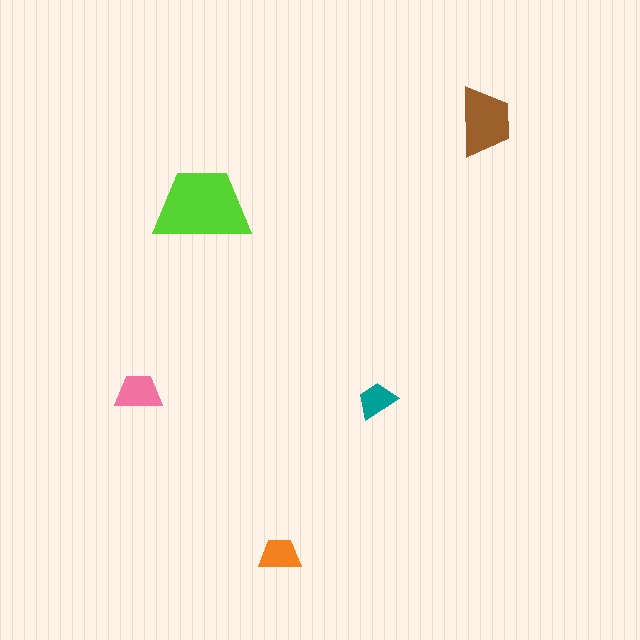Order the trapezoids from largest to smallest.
the lime one, the brown one, the pink one, the orange one, the teal one.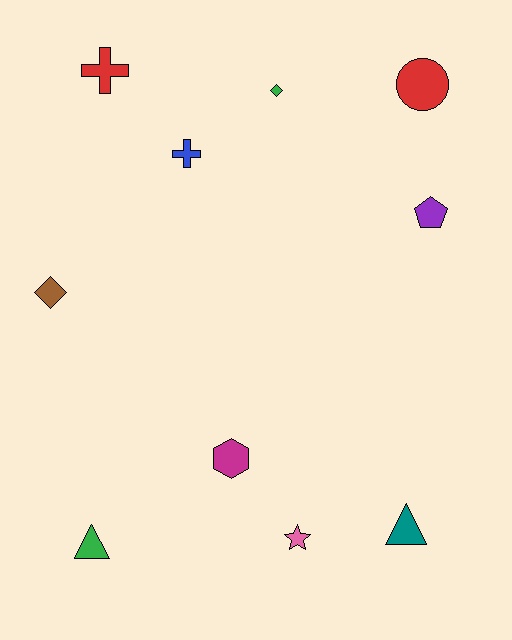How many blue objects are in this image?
There is 1 blue object.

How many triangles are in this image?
There are 2 triangles.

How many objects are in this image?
There are 10 objects.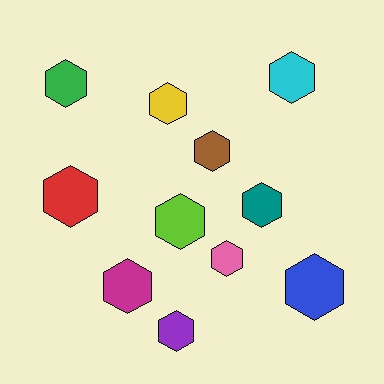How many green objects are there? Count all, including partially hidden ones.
There is 1 green object.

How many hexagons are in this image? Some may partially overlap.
There are 11 hexagons.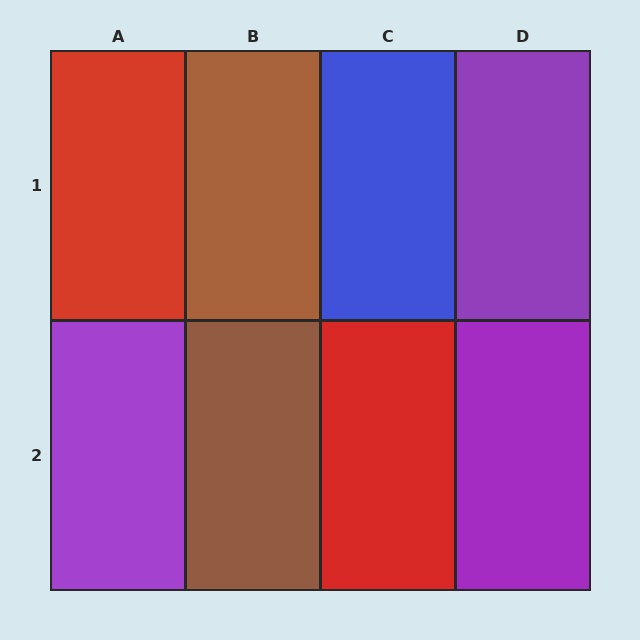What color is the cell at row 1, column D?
Purple.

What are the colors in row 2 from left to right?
Purple, brown, red, purple.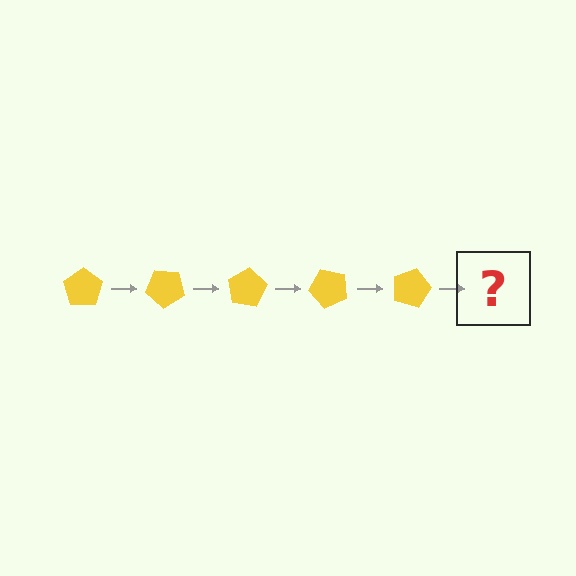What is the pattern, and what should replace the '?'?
The pattern is that the pentagon rotates 40 degrees each step. The '?' should be a yellow pentagon rotated 200 degrees.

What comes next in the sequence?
The next element should be a yellow pentagon rotated 200 degrees.